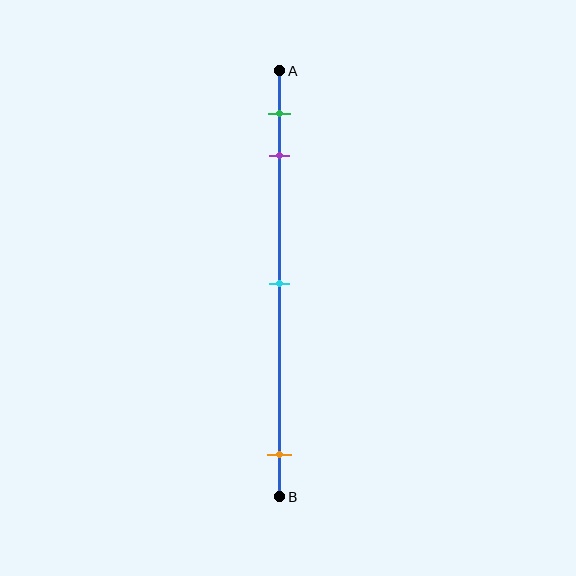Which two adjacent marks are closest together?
The green and purple marks are the closest adjacent pair.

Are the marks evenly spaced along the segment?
No, the marks are not evenly spaced.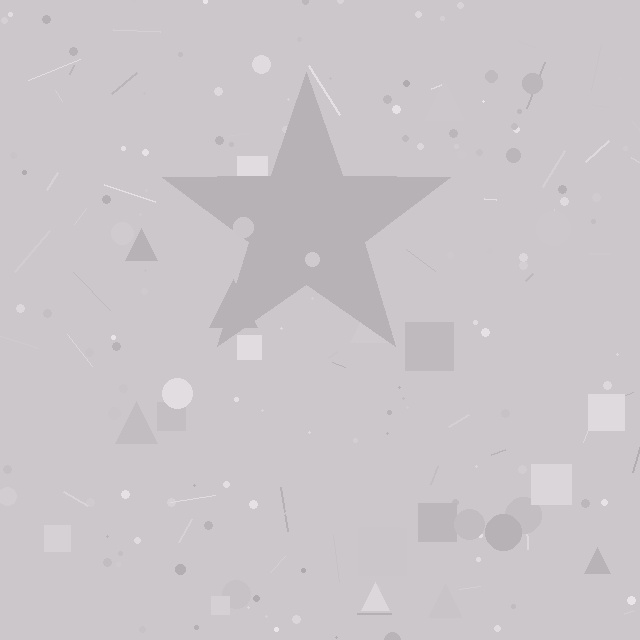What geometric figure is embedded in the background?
A star is embedded in the background.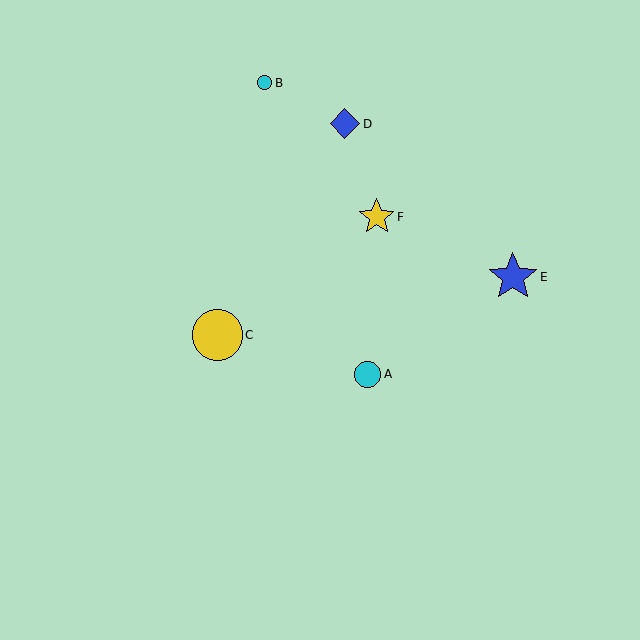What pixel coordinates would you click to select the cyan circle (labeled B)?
Click at (265, 83) to select the cyan circle B.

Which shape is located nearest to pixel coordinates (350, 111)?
The blue diamond (labeled D) at (345, 124) is nearest to that location.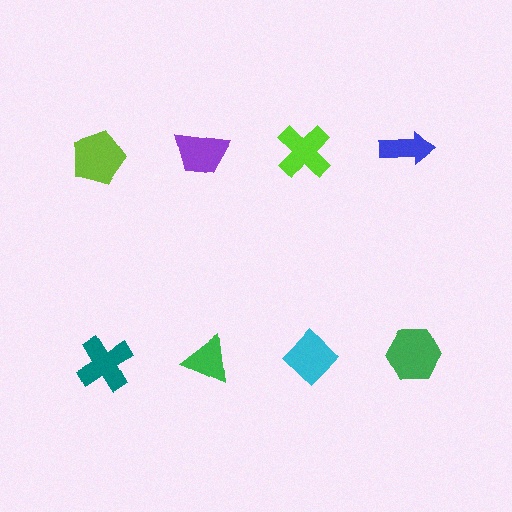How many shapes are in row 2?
4 shapes.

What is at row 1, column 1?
A lime pentagon.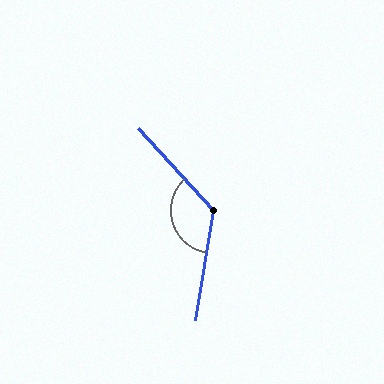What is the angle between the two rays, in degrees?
Approximately 128 degrees.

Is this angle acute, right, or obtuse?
It is obtuse.